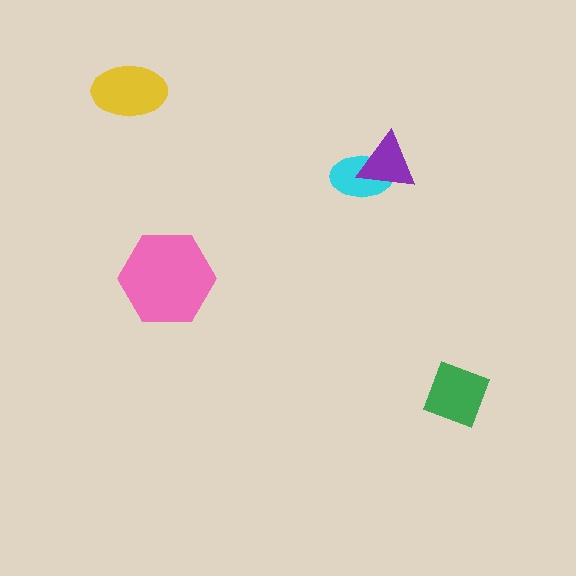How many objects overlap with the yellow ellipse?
0 objects overlap with the yellow ellipse.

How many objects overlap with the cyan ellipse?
1 object overlaps with the cyan ellipse.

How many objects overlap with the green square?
0 objects overlap with the green square.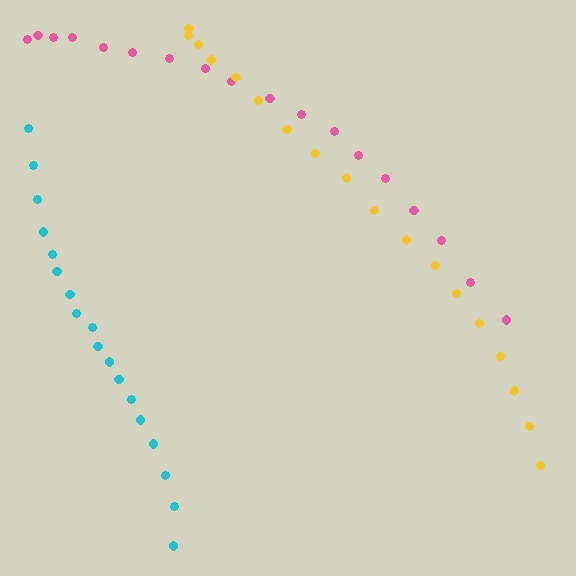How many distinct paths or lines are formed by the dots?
There are 3 distinct paths.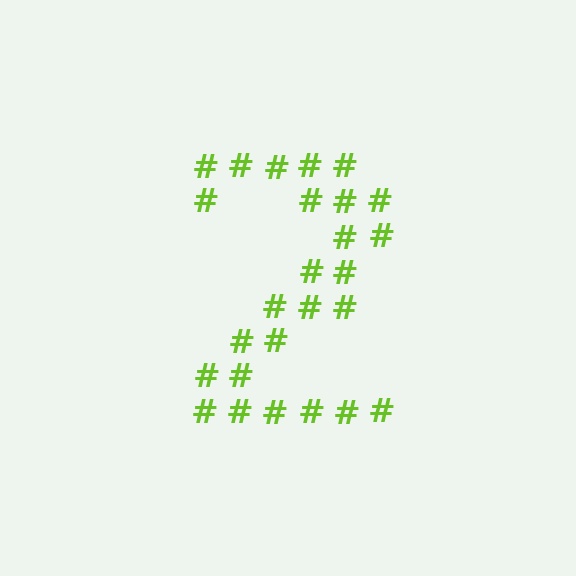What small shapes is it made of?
It is made of small hash symbols.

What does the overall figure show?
The overall figure shows the digit 2.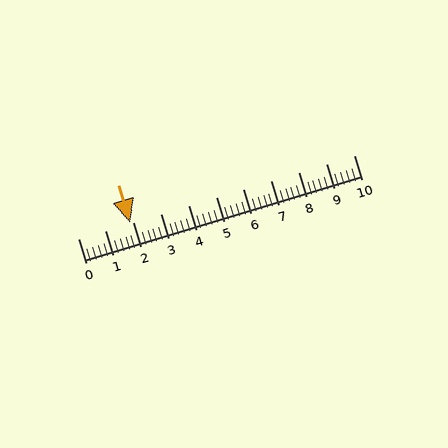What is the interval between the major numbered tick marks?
The major tick marks are spaced 1 units apart.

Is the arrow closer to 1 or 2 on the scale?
The arrow is closer to 2.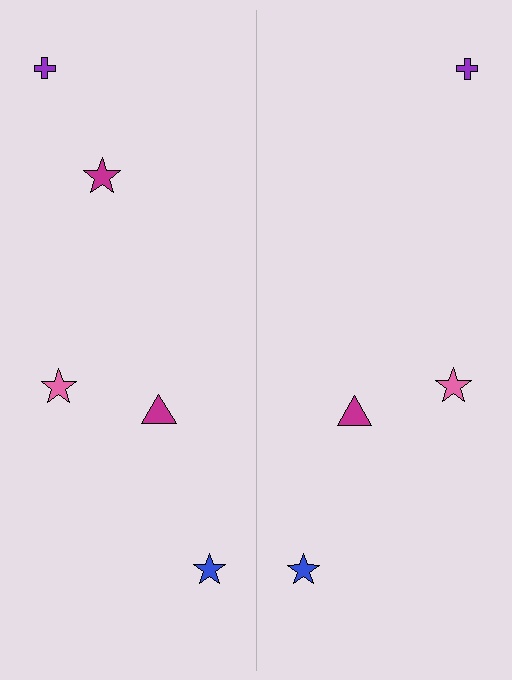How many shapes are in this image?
There are 9 shapes in this image.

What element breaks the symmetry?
A magenta star is missing from the right side.